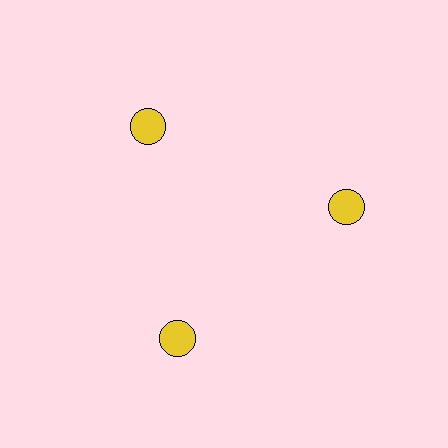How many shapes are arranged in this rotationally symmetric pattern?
There are 3 shapes, arranged in 3 groups of 1.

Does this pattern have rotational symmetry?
Yes, this pattern has 3-fold rotational symmetry. It looks the same after rotating 120 degrees around the center.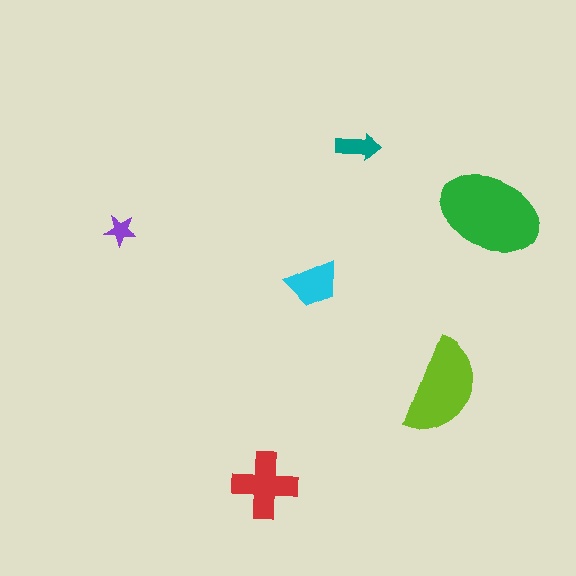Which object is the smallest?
The purple star.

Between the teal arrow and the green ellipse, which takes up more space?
The green ellipse.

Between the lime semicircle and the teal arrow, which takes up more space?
The lime semicircle.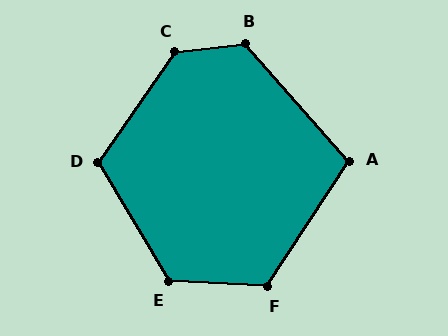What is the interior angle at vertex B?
Approximately 125 degrees (obtuse).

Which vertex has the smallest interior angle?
A, at approximately 105 degrees.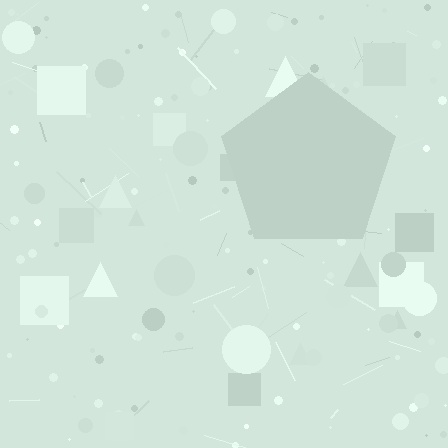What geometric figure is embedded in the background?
A pentagon is embedded in the background.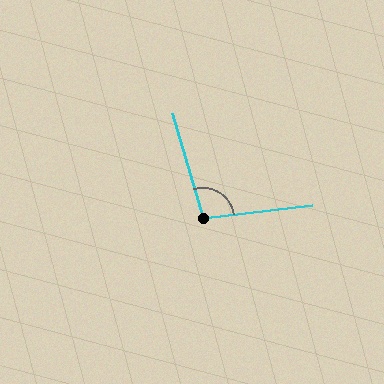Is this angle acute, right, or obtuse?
It is obtuse.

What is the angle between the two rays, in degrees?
Approximately 100 degrees.